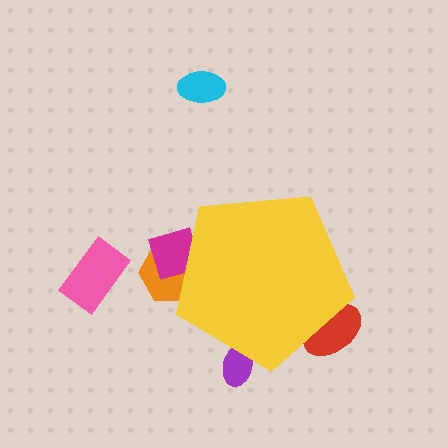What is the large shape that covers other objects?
A yellow pentagon.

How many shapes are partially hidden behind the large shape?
4 shapes are partially hidden.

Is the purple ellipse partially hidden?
Yes, the purple ellipse is partially hidden behind the yellow pentagon.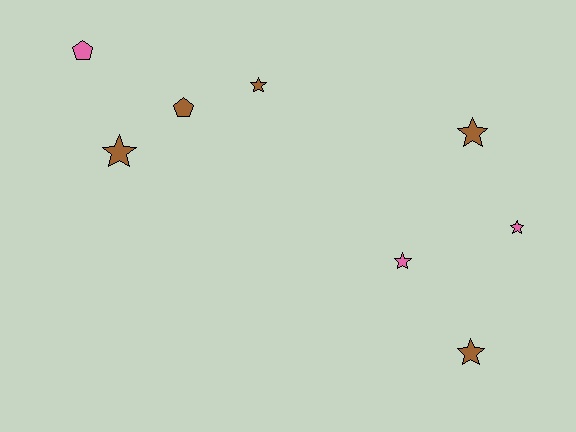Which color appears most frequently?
Brown, with 5 objects.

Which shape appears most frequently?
Star, with 6 objects.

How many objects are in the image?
There are 8 objects.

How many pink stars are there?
There are 2 pink stars.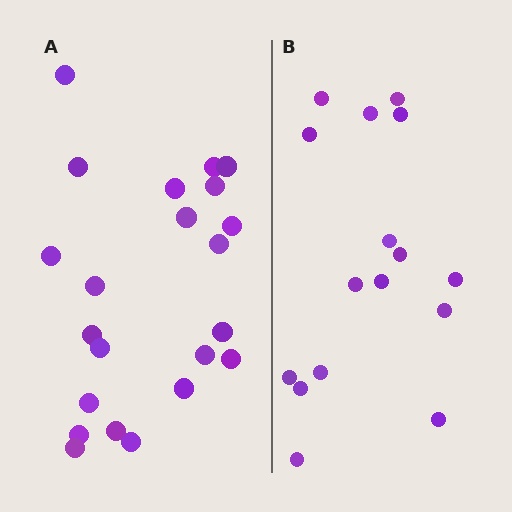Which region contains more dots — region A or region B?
Region A (the left region) has more dots.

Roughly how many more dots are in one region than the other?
Region A has about 6 more dots than region B.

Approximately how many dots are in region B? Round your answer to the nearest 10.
About 20 dots. (The exact count is 16, which rounds to 20.)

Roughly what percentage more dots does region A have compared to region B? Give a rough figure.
About 40% more.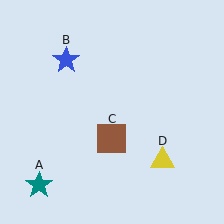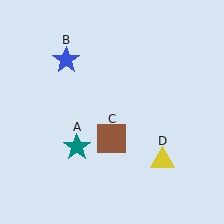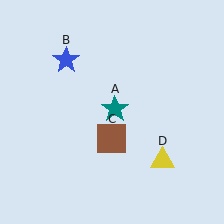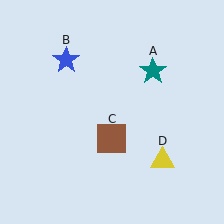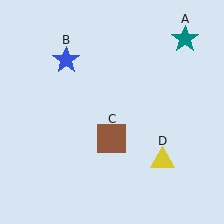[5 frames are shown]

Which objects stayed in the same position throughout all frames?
Blue star (object B) and brown square (object C) and yellow triangle (object D) remained stationary.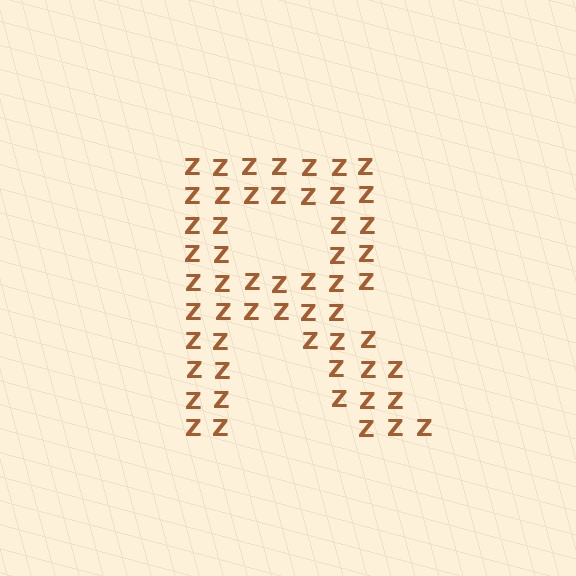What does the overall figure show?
The overall figure shows the letter R.